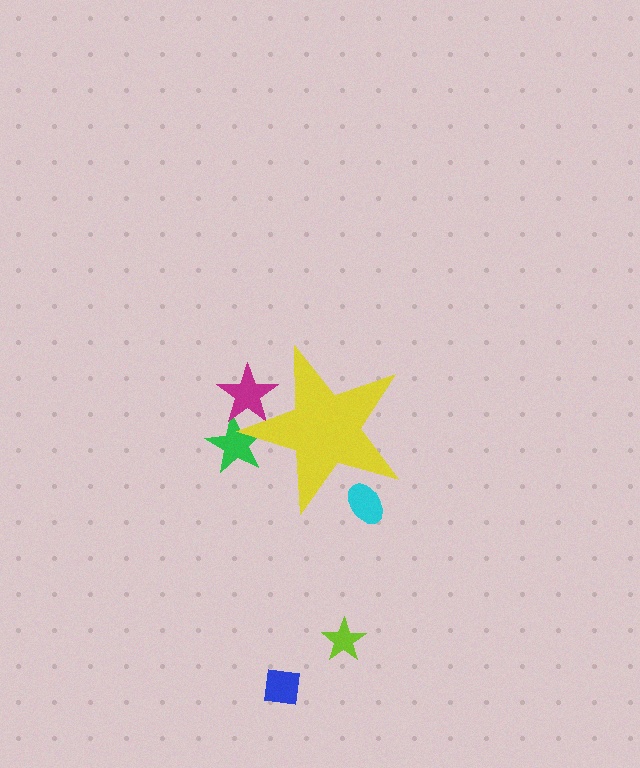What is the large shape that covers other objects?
A yellow star.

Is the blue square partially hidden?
No, the blue square is fully visible.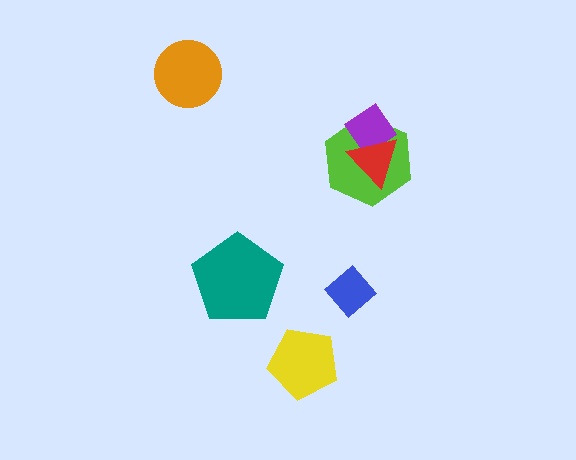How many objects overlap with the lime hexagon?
2 objects overlap with the lime hexagon.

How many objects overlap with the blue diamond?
0 objects overlap with the blue diamond.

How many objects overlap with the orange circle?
0 objects overlap with the orange circle.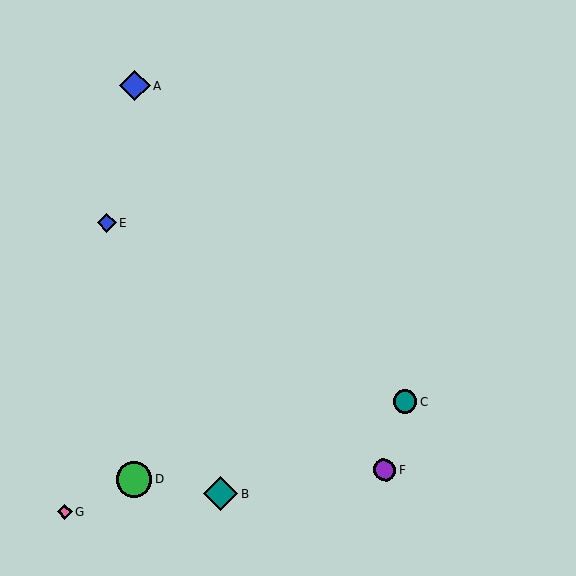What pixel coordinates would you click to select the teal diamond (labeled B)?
Click at (221, 494) to select the teal diamond B.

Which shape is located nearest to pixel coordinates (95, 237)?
The blue diamond (labeled E) at (107, 223) is nearest to that location.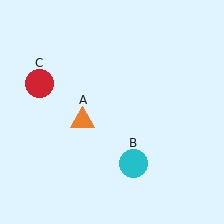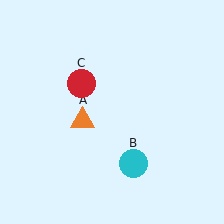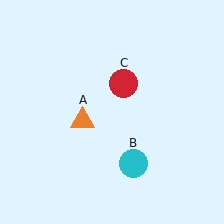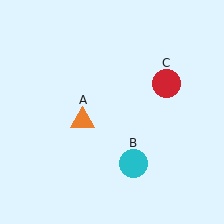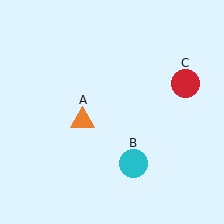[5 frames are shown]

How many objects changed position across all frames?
1 object changed position: red circle (object C).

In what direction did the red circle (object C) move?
The red circle (object C) moved right.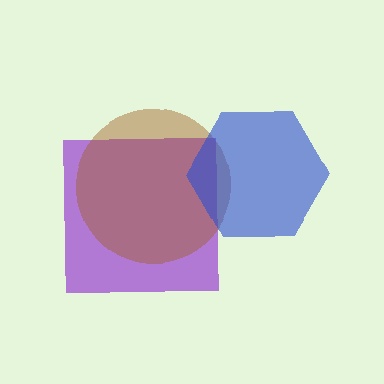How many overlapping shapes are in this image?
There are 3 overlapping shapes in the image.